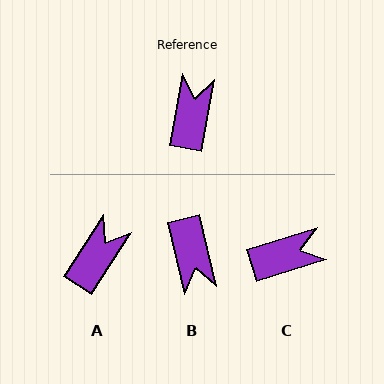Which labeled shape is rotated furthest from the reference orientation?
B, about 157 degrees away.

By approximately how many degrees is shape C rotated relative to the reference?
Approximately 63 degrees clockwise.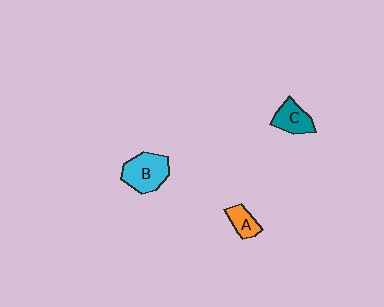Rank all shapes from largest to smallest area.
From largest to smallest: B (cyan), C (teal), A (orange).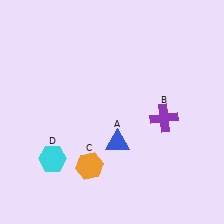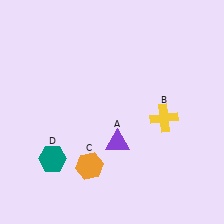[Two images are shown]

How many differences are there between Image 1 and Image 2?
There are 3 differences between the two images.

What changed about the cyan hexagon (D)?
In Image 1, D is cyan. In Image 2, it changed to teal.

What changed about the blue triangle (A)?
In Image 1, A is blue. In Image 2, it changed to purple.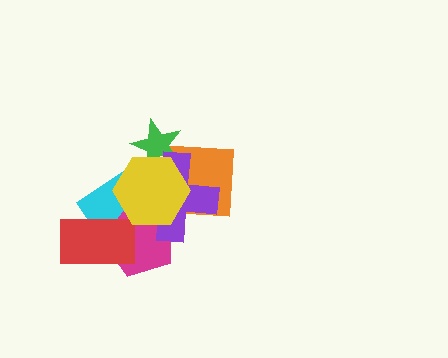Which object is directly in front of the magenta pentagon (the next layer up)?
The purple cross is directly in front of the magenta pentagon.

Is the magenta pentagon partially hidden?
Yes, it is partially covered by another shape.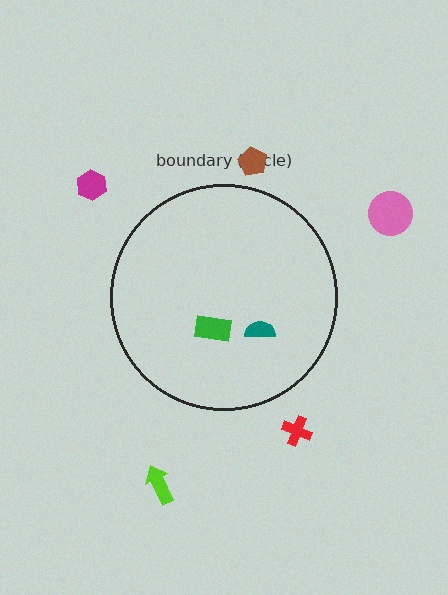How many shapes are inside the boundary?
2 inside, 5 outside.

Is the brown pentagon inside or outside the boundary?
Outside.